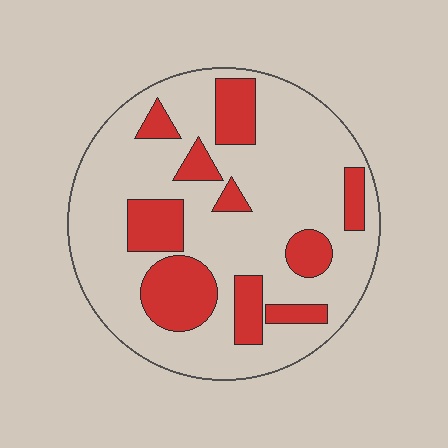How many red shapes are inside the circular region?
10.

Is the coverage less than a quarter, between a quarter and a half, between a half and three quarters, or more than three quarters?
Between a quarter and a half.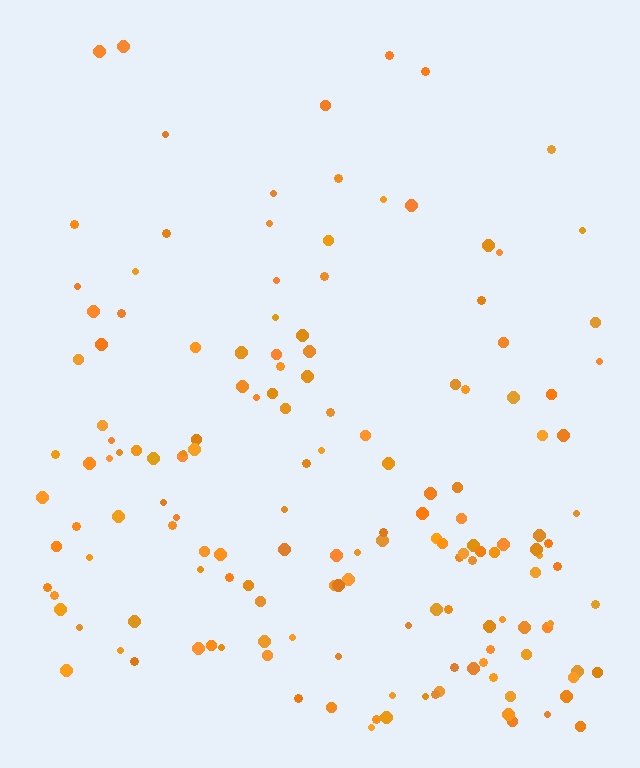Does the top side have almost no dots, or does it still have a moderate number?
Still a moderate number, just noticeably fewer than the bottom.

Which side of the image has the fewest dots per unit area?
The top.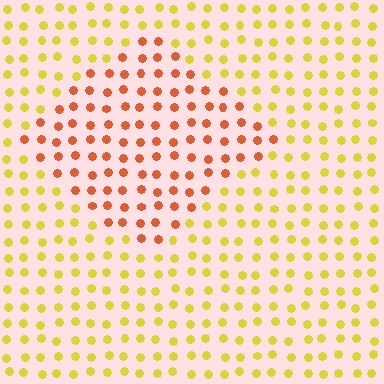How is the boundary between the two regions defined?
The boundary is defined purely by a slight shift in hue (about 43 degrees). Spacing, size, and orientation are identical on both sides.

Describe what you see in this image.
The image is filled with small yellow elements in a uniform arrangement. A diamond-shaped region is visible where the elements are tinted to a slightly different hue, forming a subtle color boundary.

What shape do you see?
I see a diamond.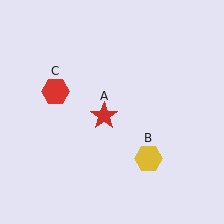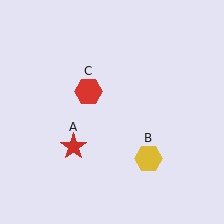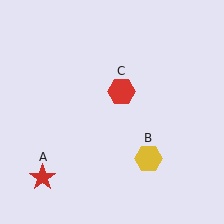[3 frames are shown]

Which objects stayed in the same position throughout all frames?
Yellow hexagon (object B) remained stationary.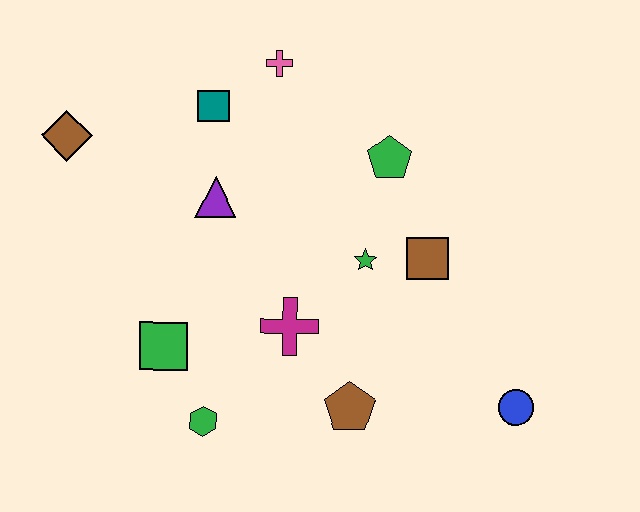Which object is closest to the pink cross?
The teal square is closest to the pink cross.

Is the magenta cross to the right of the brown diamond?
Yes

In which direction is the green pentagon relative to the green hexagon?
The green pentagon is above the green hexagon.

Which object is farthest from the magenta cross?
The brown diamond is farthest from the magenta cross.